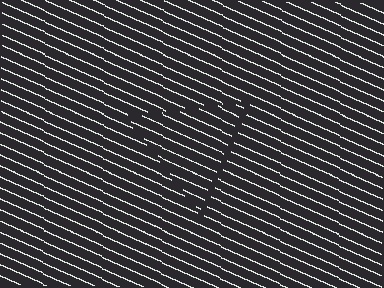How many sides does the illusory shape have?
3 sides — the line-ends trace a triangle.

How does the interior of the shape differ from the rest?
The interior of the shape contains the same grating, shifted by half a period — the contour is defined by the phase discontinuity where line-ends from the inner and outer gratings abut.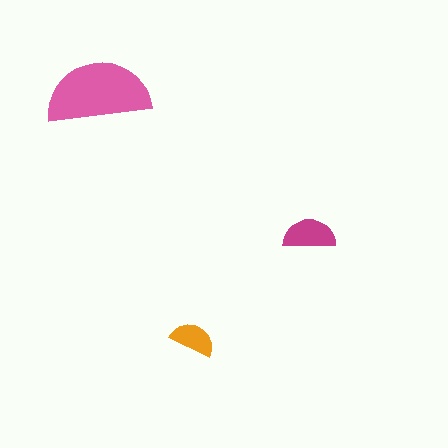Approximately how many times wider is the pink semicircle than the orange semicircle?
About 2.5 times wider.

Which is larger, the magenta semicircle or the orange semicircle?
The magenta one.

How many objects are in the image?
There are 3 objects in the image.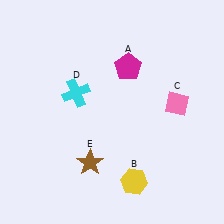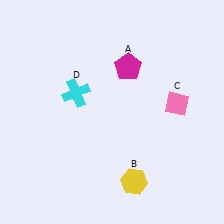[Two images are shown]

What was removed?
The brown star (E) was removed in Image 2.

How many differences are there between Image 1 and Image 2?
There is 1 difference between the two images.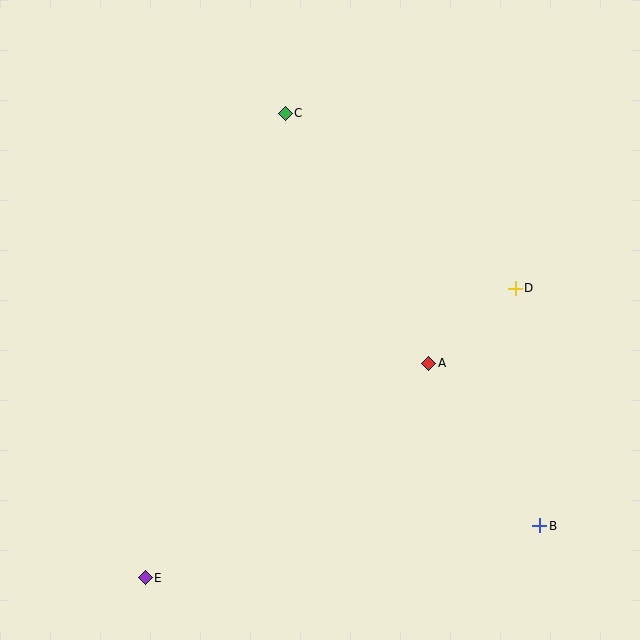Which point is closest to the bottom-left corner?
Point E is closest to the bottom-left corner.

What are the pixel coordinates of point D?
Point D is at (515, 288).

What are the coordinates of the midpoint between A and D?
The midpoint between A and D is at (472, 326).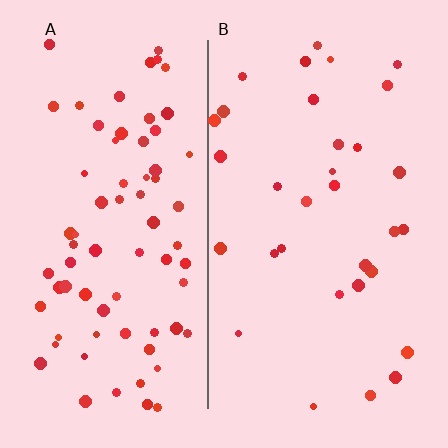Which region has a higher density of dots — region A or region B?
A (the left).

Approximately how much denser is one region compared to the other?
Approximately 2.3× — region A over region B.